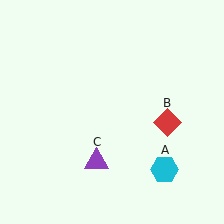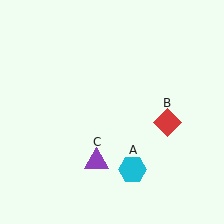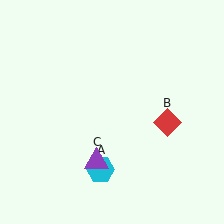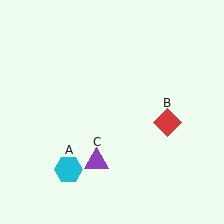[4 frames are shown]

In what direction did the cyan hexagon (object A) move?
The cyan hexagon (object A) moved left.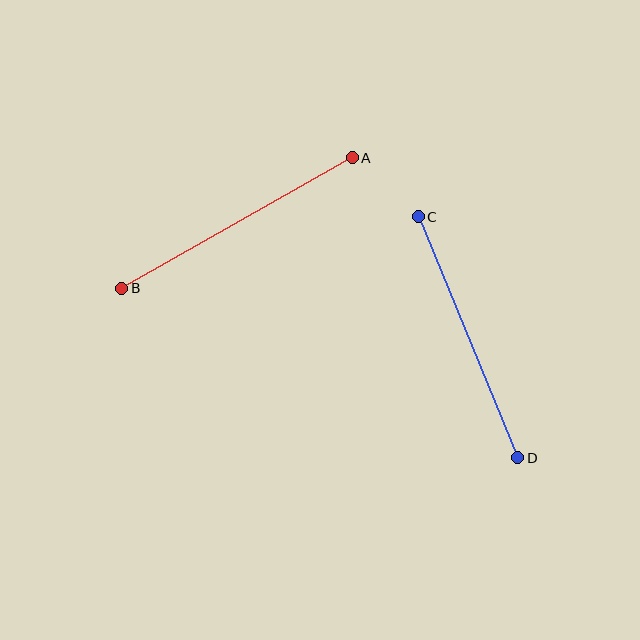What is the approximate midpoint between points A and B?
The midpoint is at approximately (237, 223) pixels.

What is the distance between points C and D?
The distance is approximately 261 pixels.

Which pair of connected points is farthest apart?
Points A and B are farthest apart.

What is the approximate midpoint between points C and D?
The midpoint is at approximately (468, 337) pixels.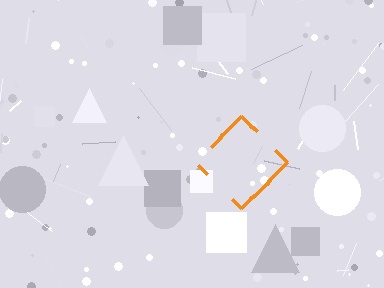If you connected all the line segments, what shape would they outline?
They would outline a diamond.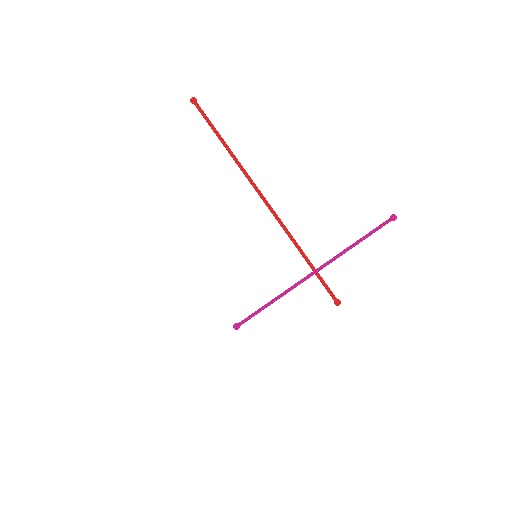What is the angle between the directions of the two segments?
Approximately 89 degrees.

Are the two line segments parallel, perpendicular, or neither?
Perpendicular — they meet at approximately 89°.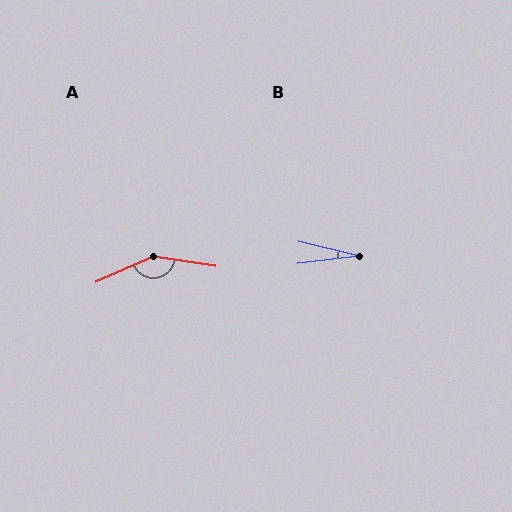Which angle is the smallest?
B, at approximately 20 degrees.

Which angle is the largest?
A, at approximately 148 degrees.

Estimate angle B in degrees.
Approximately 20 degrees.